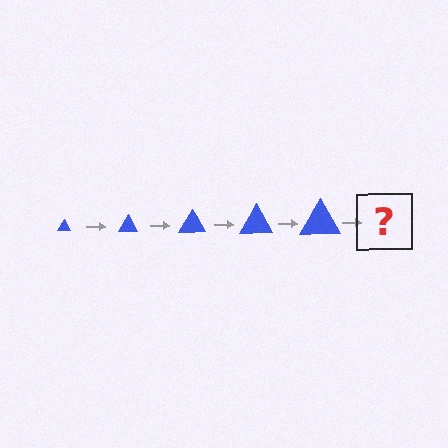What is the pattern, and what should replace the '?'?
The pattern is that the triangle gets progressively larger each step. The '?' should be a blue triangle, larger than the previous one.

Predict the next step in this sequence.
The next step is a blue triangle, larger than the previous one.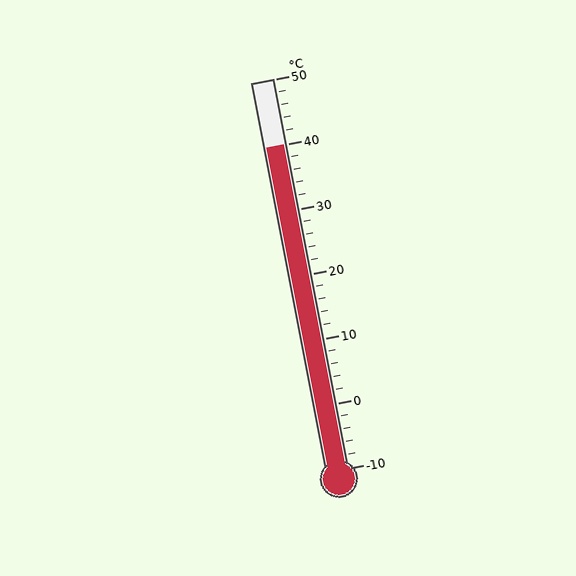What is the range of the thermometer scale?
The thermometer scale ranges from -10°C to 50°C.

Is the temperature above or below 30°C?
The temperature is above 30°C.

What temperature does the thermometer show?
The thermometer shows approximately 40°C.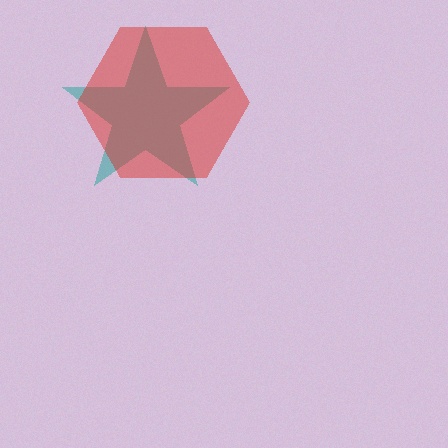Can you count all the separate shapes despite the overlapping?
Yes, there are 2 separate shapes.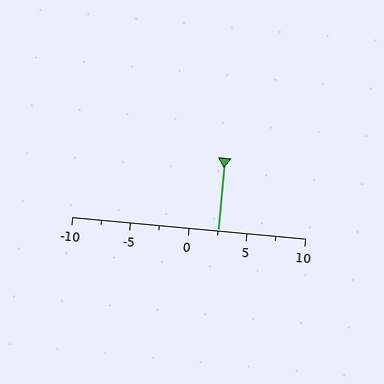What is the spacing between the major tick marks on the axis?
The major ticks are spaced 5 apart.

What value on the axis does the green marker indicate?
The marker indicates approximately 2.5.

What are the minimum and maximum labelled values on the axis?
The axis runs from -10 to 10.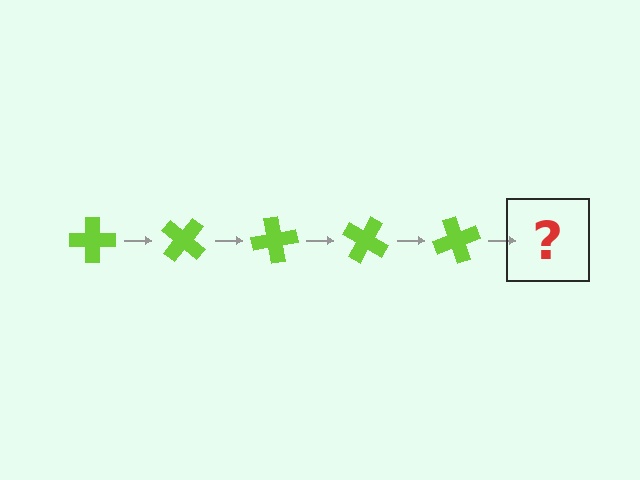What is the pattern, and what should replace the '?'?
The pattern is that the cross rotates 40 degrees each step. The '?' should be a lime cross rotated 200 degrees.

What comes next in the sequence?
The next element should be a lime cross rotated 200 degrees.